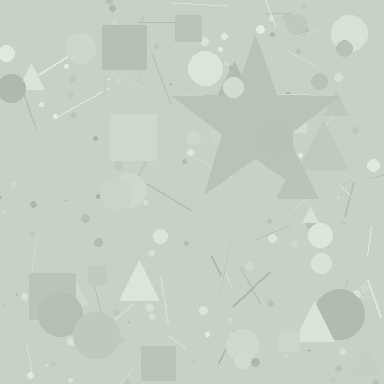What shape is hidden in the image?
A star is hidden in the image.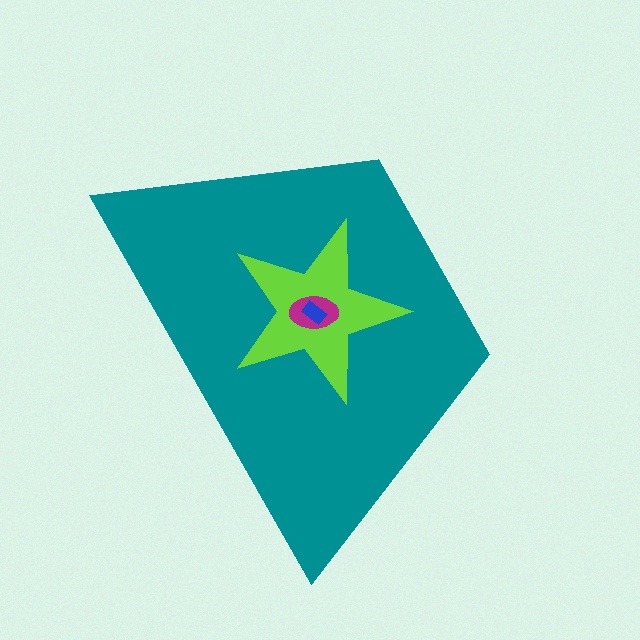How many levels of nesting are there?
4.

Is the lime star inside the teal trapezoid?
Yes.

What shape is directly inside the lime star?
The magenta ellipse.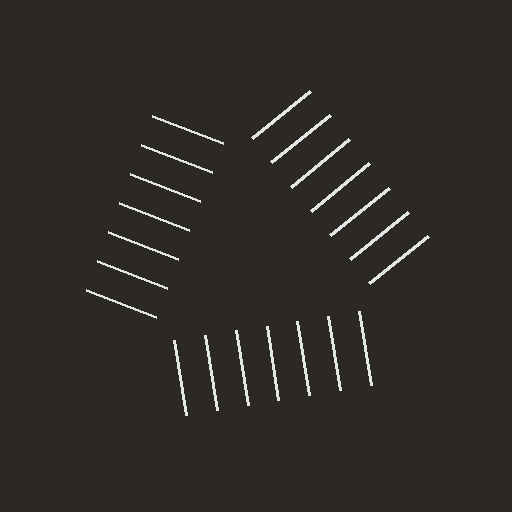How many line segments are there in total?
21 — 7 along each of the 3 edges.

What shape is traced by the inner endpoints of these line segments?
An illusory triangle — the line segments terminate on its edges but no continuous stroke is drawn.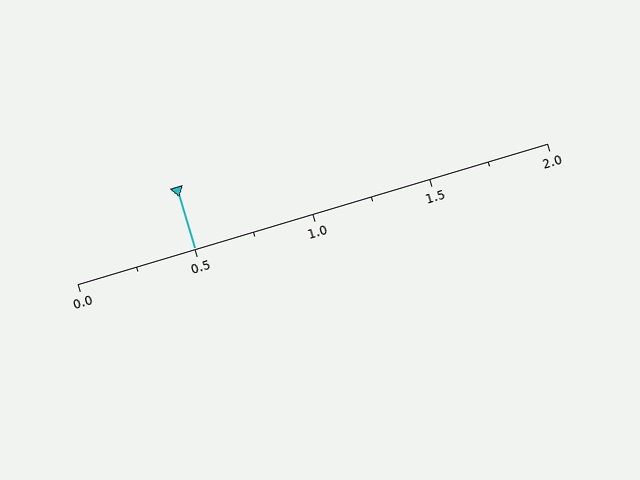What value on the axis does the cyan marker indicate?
The marker indicates approximately 0.5.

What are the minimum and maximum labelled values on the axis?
The axis runs from 0.0 to 2.0.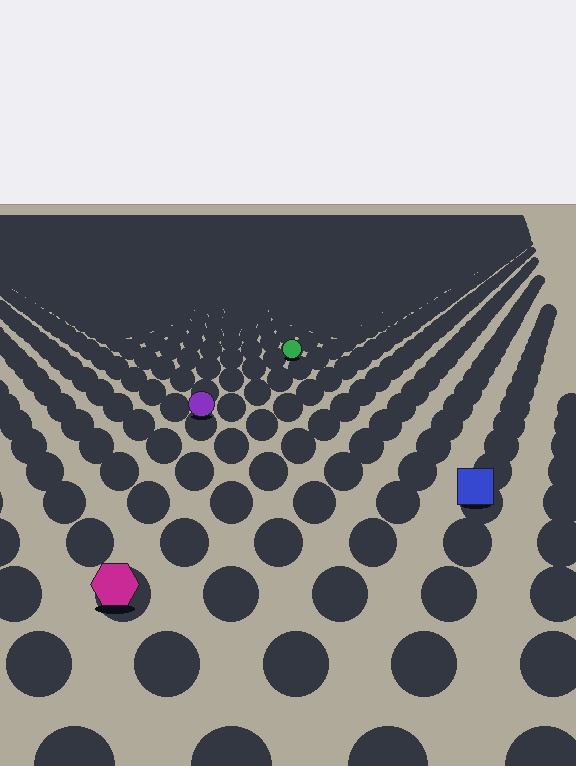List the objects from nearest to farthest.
From nearest to farthest: the magenta hexagon, the blue square, the purple circle, the green circle.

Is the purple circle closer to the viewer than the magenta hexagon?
No. The magenta hexagon is closer — you can tell from the texture gradient: the ground texture is coarser near it.